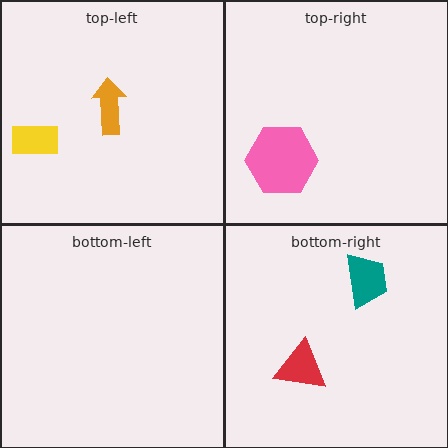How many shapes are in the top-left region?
2.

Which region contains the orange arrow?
The top-left region.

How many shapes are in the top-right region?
1.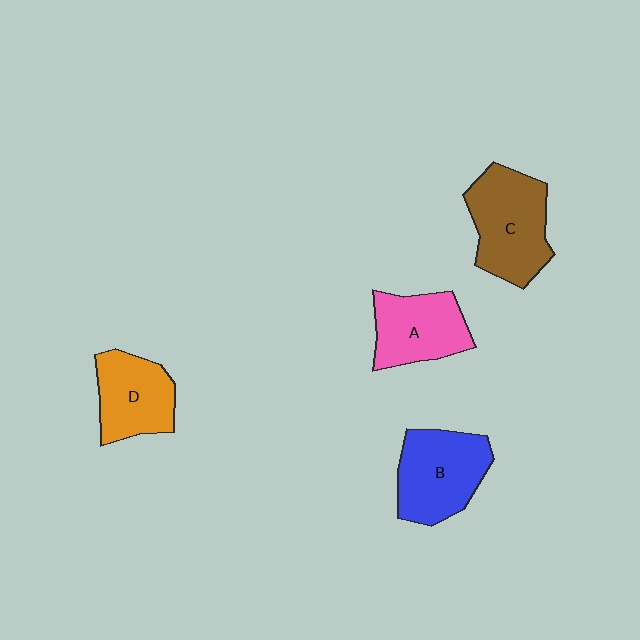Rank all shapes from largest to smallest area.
From largest to smallest: C (brown), B (blue), A (pink), D (orange).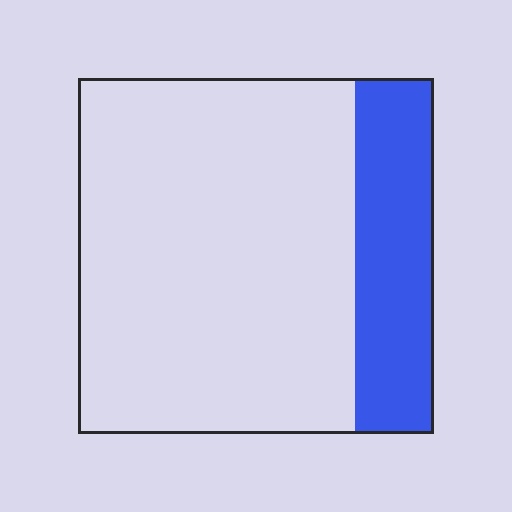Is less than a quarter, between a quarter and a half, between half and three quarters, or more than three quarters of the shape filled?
Less than a quarter.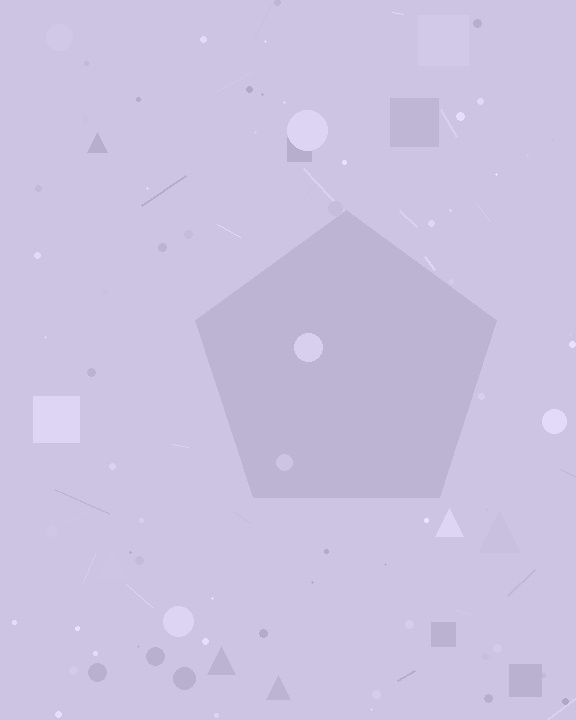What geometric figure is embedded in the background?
A pentagon is embedded in the background.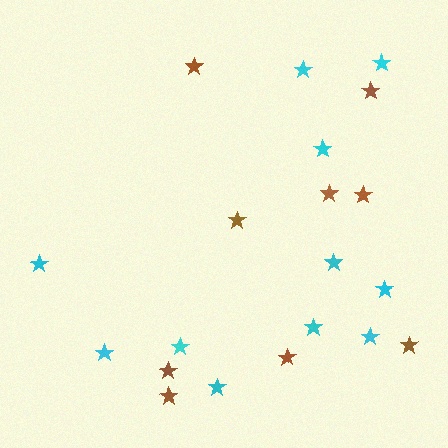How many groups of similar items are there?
There are 2 groups: one group of brown stars (9) and one group of cyan stars (11).